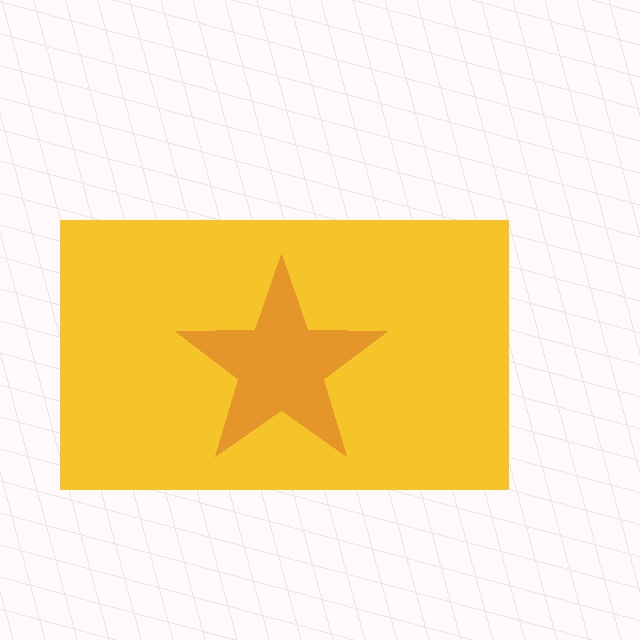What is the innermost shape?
The orange star.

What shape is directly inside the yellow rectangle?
The orange star.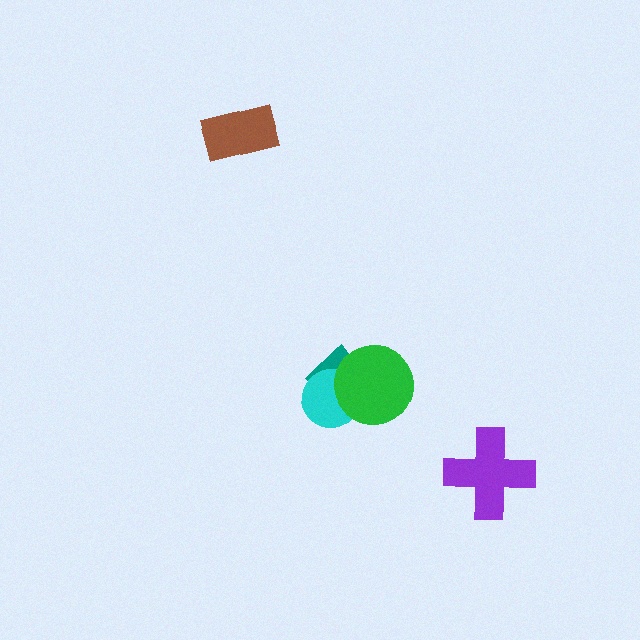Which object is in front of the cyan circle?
The green circle is in front of the cyan circle.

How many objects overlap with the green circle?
2 objects overlap with the green circle.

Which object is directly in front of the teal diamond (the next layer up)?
The cyan circle is directly in front of the teal diamond.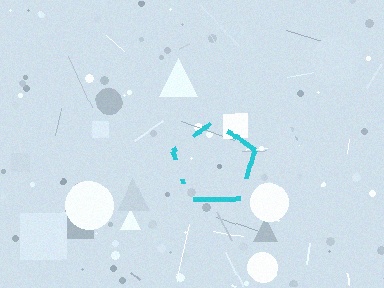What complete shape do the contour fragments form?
The contour fragments form a pentagon.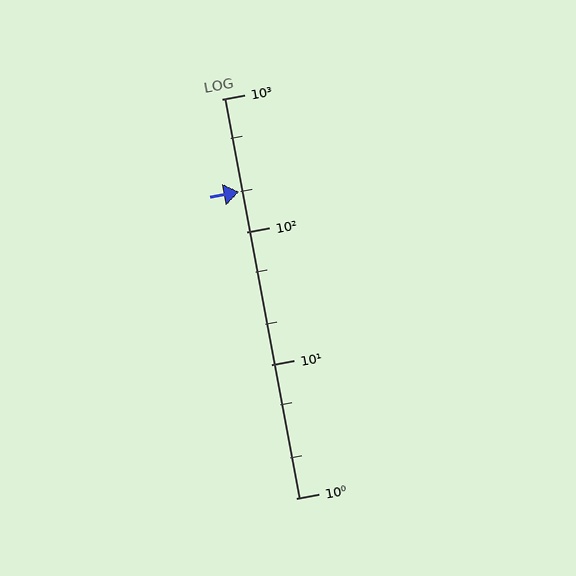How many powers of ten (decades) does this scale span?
The scale spans 3 decades, from 1 to 1000.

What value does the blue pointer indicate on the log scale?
The pointer indicates approximately 200.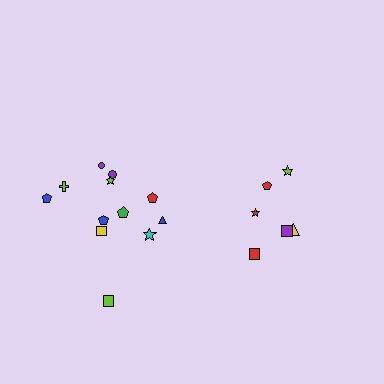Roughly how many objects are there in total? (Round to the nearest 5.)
Roughly 20 objects in total.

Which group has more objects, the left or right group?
The left group.